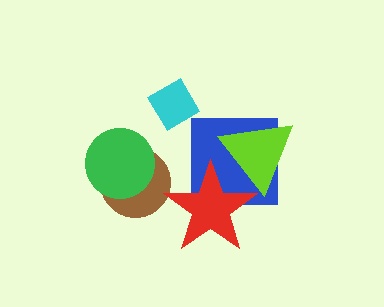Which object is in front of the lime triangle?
The red star is in front of the lime triangle.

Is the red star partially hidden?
No, no other shape covers it.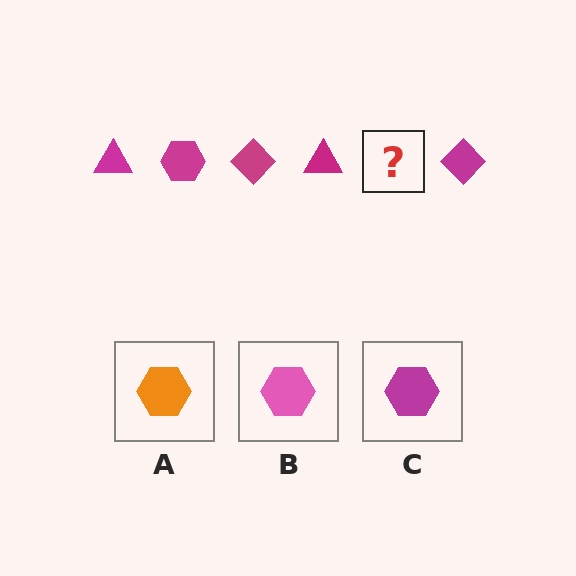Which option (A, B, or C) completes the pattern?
C.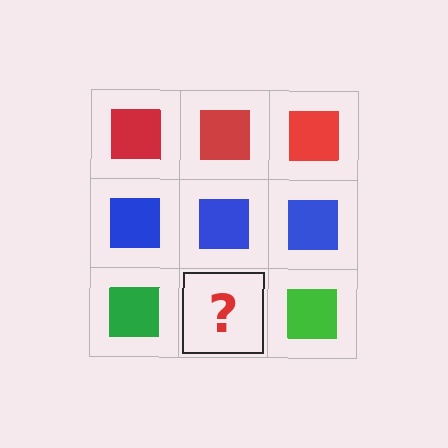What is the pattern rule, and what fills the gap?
The rule is that each row has a consistent color. The gap should be filled with a green square.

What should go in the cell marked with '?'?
The missing cell should contain a green square.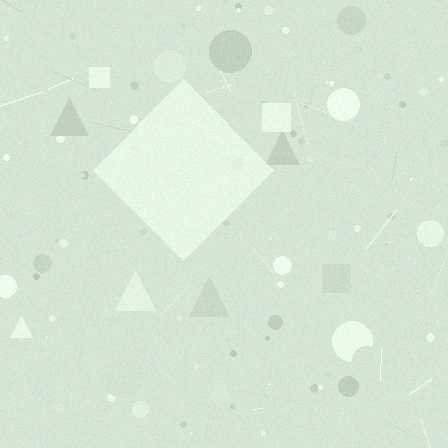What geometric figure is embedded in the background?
A diamond is embedded in the background.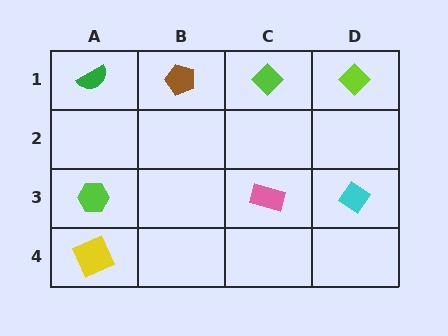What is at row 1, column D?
A lime diamond.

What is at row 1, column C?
A lime diamond.